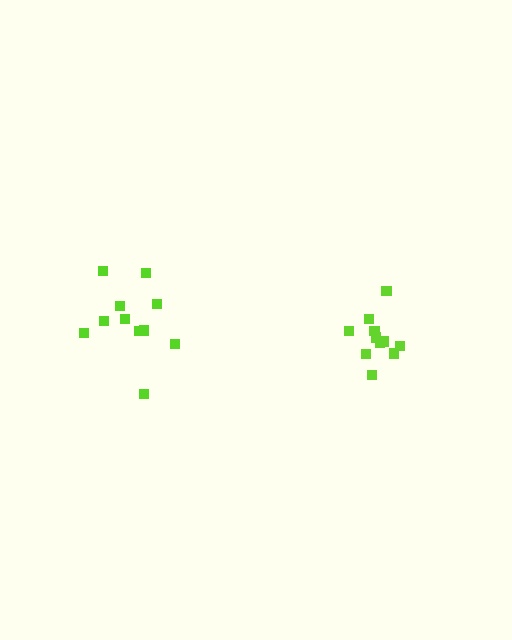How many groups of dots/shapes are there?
There are 2 groups.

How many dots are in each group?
Group 1: 11 dots, Group 2: 11 dots (22 total).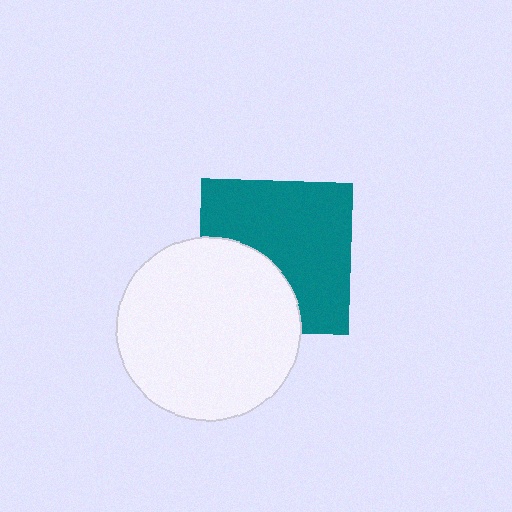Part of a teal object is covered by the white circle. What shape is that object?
It is a square.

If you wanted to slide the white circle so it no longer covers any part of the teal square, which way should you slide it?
Slide it toward the lower-left — that is the most direct way to separate the two shapes.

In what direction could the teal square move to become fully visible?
The teal square could move toward the upper-right. That would shift it out from behind the white circle entirely.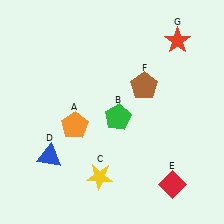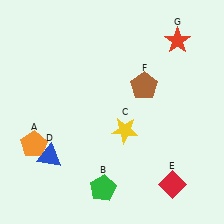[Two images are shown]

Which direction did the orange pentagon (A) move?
The orange pentagon (A) moved left.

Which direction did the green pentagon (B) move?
The green pentagon (B) moved down.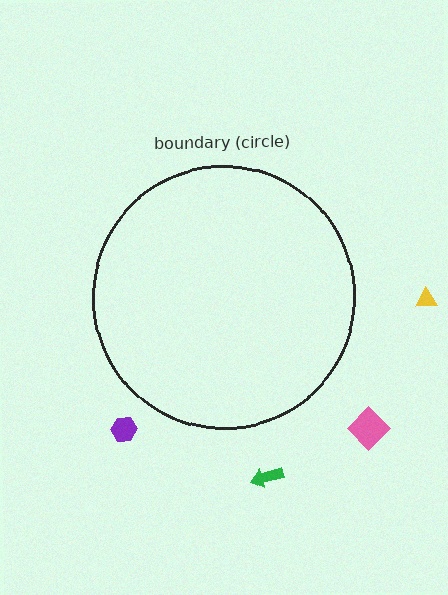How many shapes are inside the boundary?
0 inside, 4 outside.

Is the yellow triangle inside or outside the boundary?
Outside.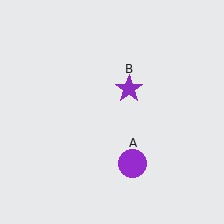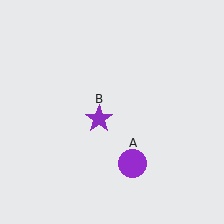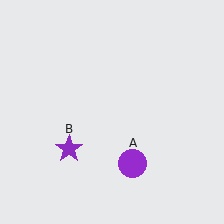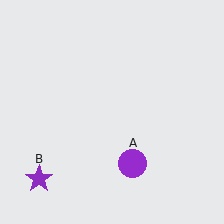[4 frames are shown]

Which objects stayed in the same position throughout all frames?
Purple circle (object A) remained stationary.